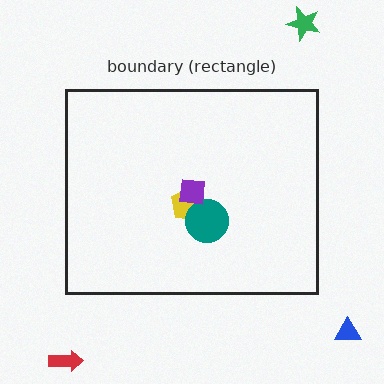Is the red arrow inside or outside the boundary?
Outside.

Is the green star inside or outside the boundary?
Outside.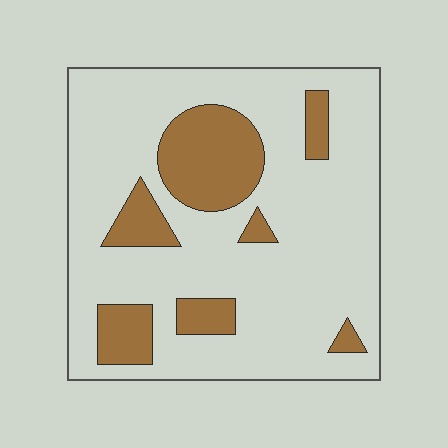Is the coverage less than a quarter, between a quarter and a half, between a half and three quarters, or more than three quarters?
Less than a quarter.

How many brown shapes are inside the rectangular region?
7.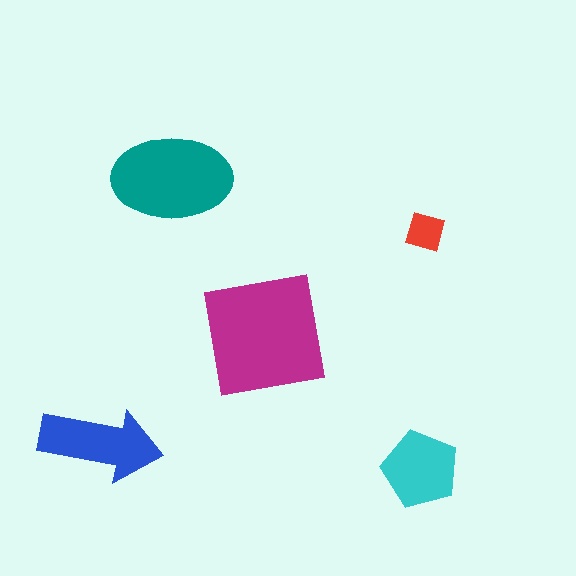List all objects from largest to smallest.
The magenta square, the teal ellipse, the blue arrow, the cyan pentagon, the red diamond.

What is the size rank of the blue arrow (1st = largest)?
3rd.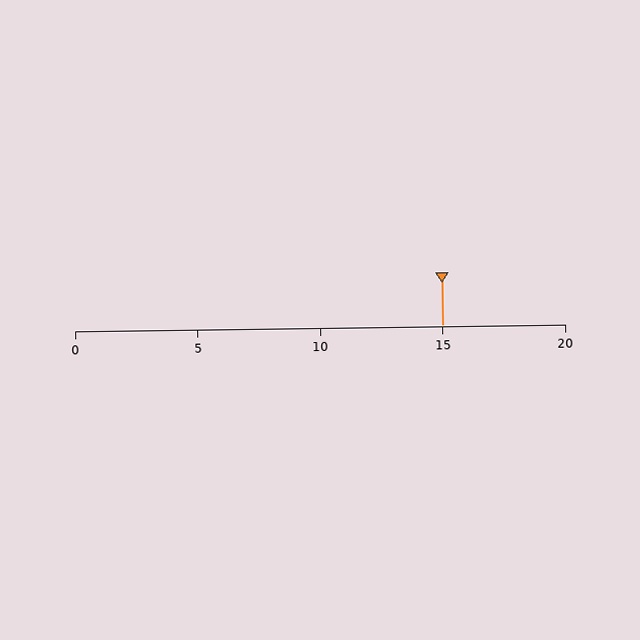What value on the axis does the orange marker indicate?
The marker indicates approximately 15.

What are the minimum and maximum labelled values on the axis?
The axis runs from 0 to 20.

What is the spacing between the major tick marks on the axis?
The major ticks are spaced 5 apart.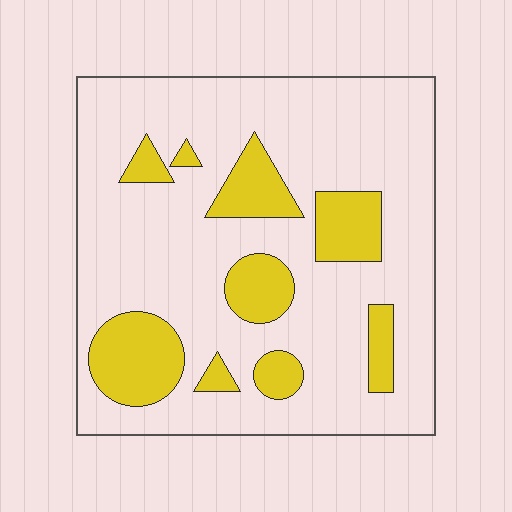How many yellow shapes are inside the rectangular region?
9.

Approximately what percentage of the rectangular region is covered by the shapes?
Approximately 20%.